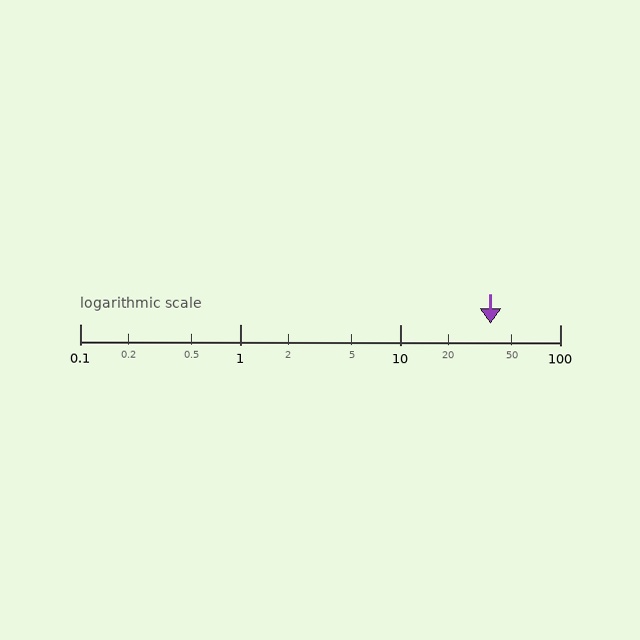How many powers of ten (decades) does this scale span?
The scale spans 3 decades, from 0.1 to 100.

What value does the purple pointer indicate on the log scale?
The pointer indicates approximately 37.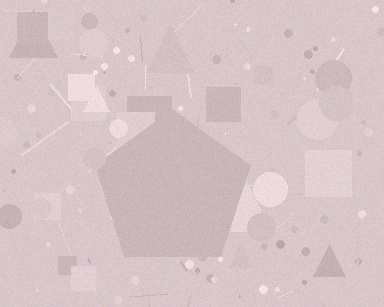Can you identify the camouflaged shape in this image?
The camouflaged shape is a pentagon.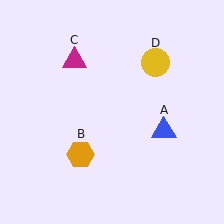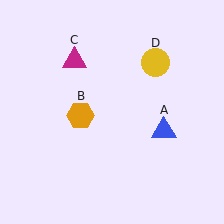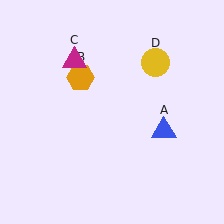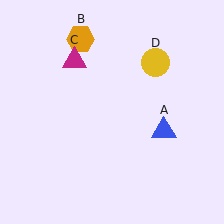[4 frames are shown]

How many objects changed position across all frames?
1 object changed position: orange hexagon (object B).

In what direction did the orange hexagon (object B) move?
The orange hexagon (object B) moved up.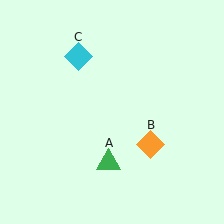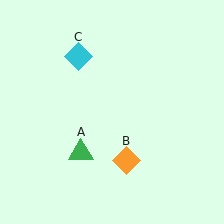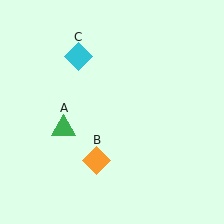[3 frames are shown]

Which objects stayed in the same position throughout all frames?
Cyan diamond (object C) remained stationary.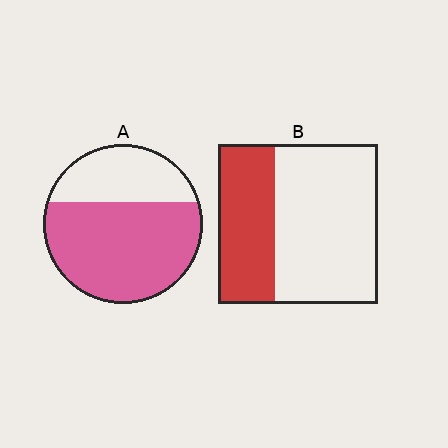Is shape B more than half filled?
No.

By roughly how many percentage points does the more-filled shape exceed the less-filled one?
By roughly 30 percentage points (A over B).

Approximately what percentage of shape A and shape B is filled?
A is approximately 65% and B is approximately 35%.